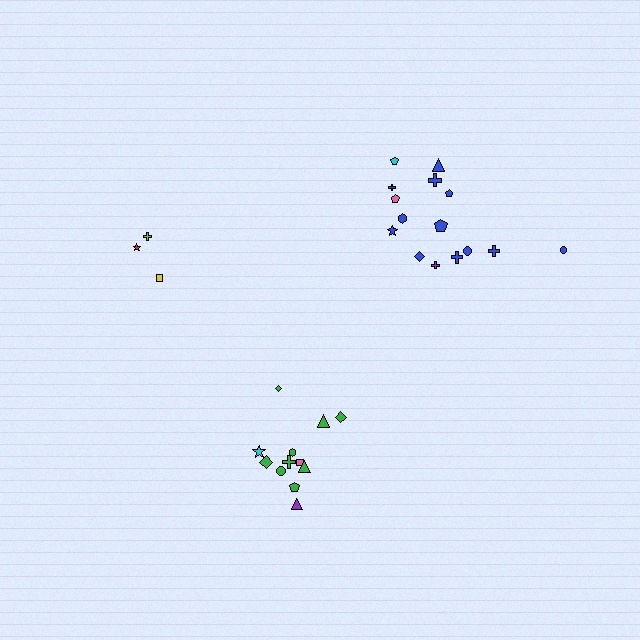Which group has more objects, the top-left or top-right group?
The top-right group.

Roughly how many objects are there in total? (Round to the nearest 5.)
Roughly 30 objects in total.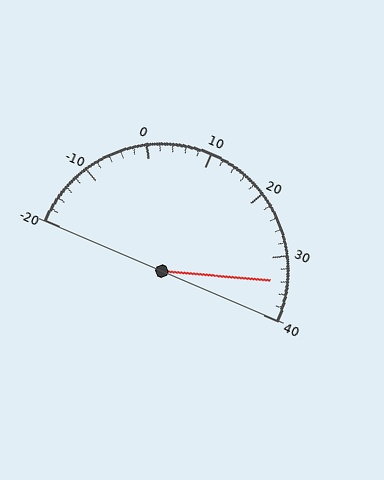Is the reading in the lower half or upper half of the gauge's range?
The reading is in the upper half of the range (-20 to 40).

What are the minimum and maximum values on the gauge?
The gauge ranges from -20 to 40.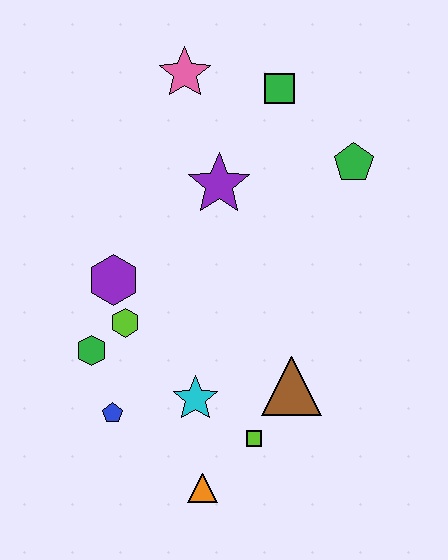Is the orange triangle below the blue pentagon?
Yes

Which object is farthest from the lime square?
The pink star is farthest from the lime square.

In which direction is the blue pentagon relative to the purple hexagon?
The blue pentagon is below the purple hexagon.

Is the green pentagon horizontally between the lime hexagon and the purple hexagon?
No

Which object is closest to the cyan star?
The lime square is closest to the cyan star.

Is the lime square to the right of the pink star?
Yes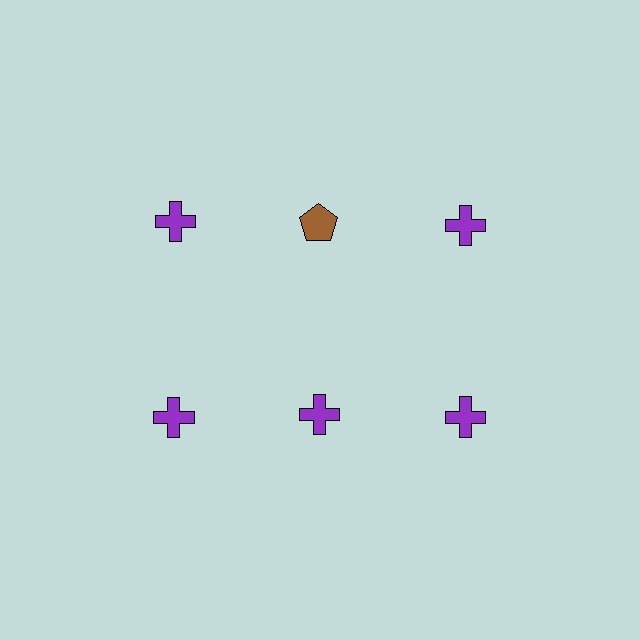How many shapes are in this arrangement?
There are 6 shapes arranged in a grid pattern.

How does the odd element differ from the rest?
It differs in both color (brown instead of purple) and shape (pentagon instead of cross).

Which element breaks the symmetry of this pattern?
The brown pentagon in the top row, second from left column breaks the symmetry. All other shapes are purple crosses.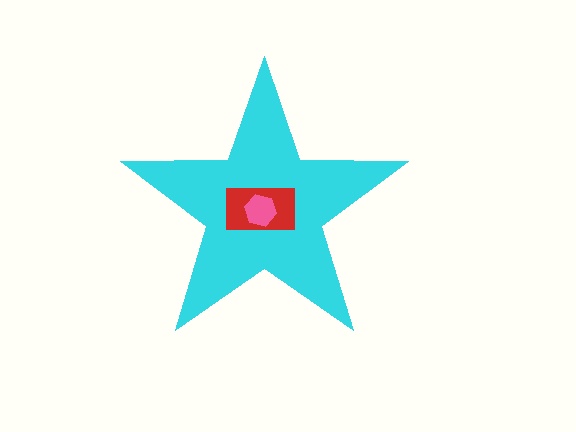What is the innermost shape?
The pink hexagon.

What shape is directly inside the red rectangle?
The pink hexagon.